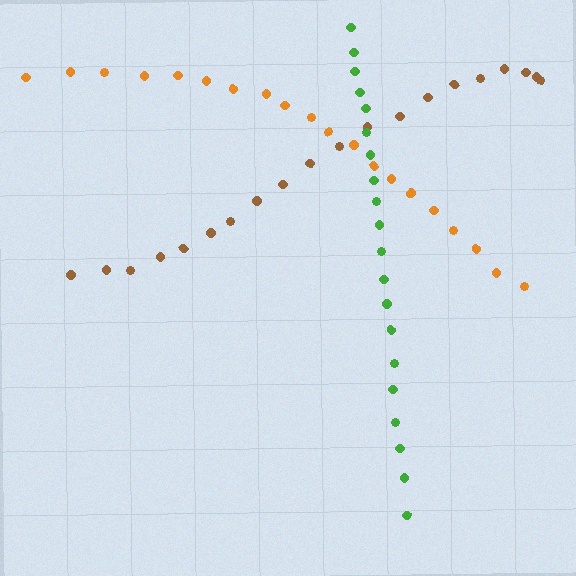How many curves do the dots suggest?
There are 3 distinct paths.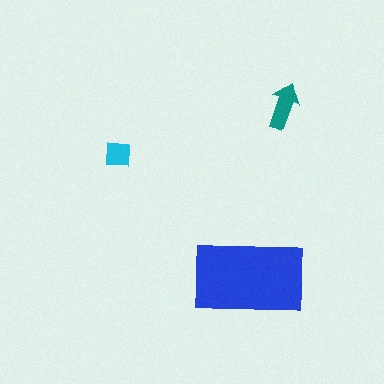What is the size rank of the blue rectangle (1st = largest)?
1st.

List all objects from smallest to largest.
The cyan square, the teal arrow, the blue rectangle.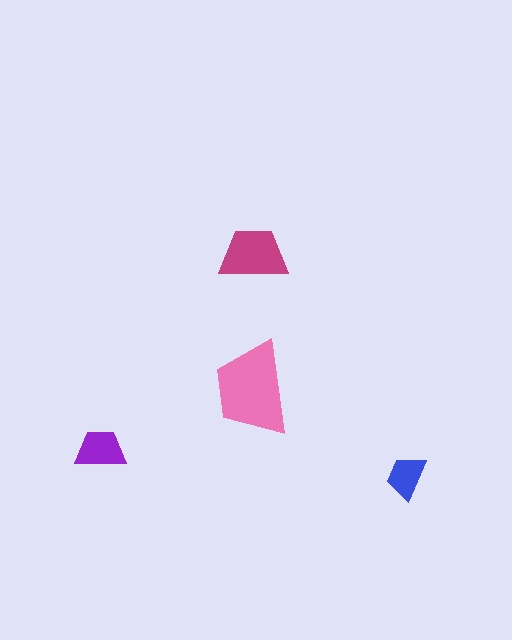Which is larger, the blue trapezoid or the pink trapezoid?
The pink one.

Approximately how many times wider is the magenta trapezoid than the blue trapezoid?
About 1.5 times wider.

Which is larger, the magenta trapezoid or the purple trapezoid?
The magenta one.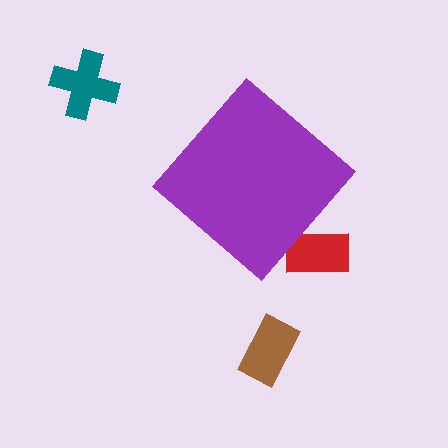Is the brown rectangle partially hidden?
No, the brown rectangle is fully visible.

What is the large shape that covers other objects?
A purple diamond.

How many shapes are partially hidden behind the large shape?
1 shape is partially hidden.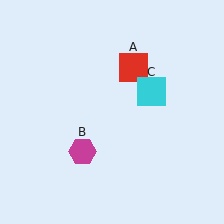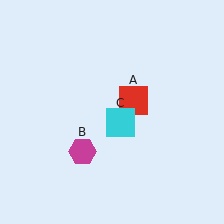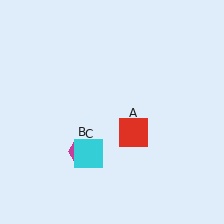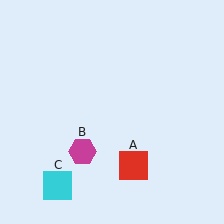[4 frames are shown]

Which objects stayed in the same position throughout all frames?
Magenta hexagon (object B) remained stationary.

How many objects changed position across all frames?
2 objects changed position: red square (object A), cyan square (object C).